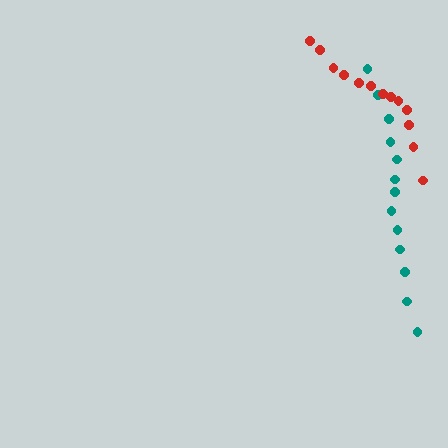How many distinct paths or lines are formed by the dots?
There are 2 distinct paths.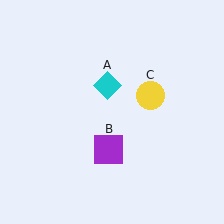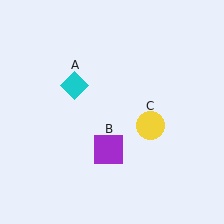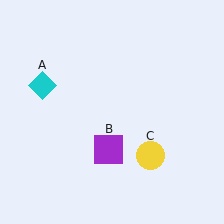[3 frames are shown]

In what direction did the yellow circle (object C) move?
The yellow circle (object C) moved down.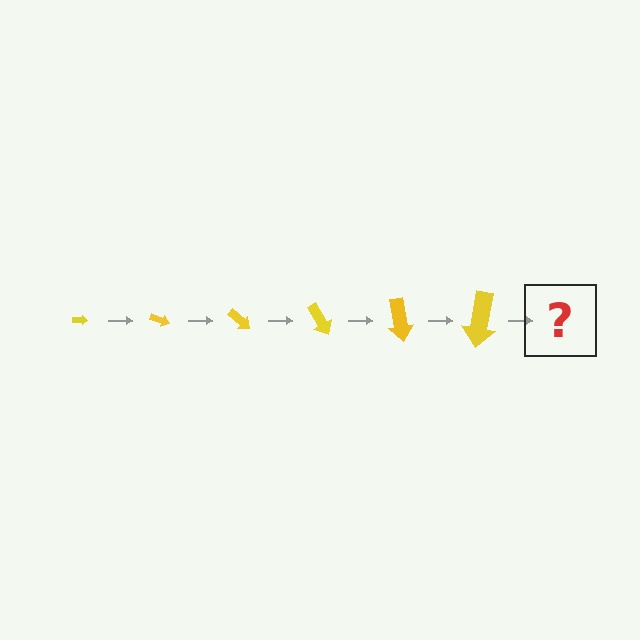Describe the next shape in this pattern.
It should be an arrow, larger than the previous one and rotated 120 degrees from the start.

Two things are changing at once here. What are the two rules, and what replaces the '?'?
The two rules are that the arrow grows larger each step and it rotates 20 degrees each step. The '?' should be an arrow, larger than the previous one and rotated 120 degrees from the start.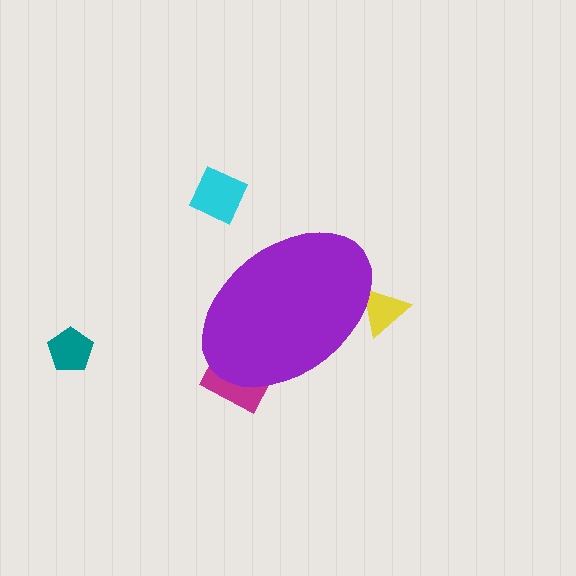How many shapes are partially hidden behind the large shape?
2 shapes are partially hidden.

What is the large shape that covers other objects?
A purple ellipse.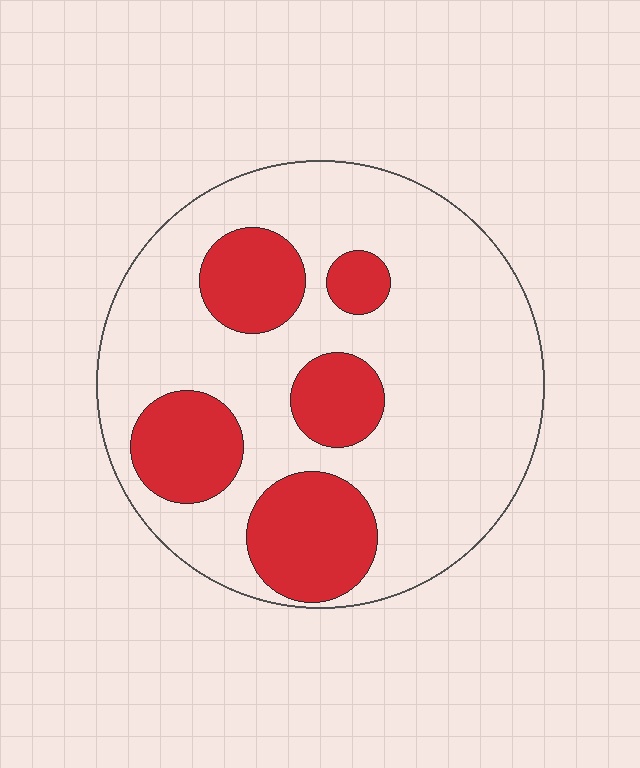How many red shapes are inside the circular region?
5.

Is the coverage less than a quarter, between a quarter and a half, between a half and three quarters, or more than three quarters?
Between a quarter and a half.